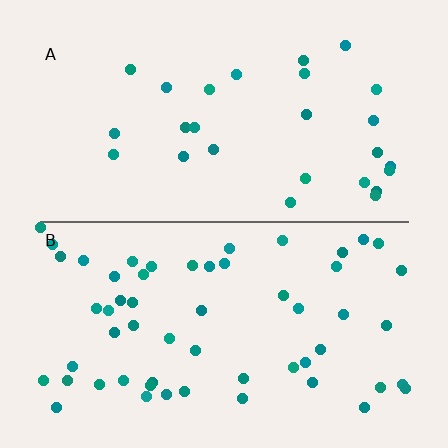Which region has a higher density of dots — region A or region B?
B (the bottom).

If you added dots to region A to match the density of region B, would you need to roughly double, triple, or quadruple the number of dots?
Approximately double.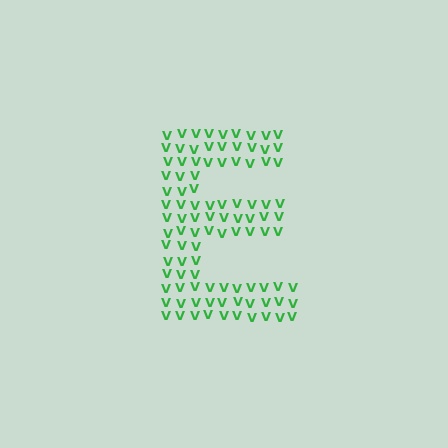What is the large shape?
The large shape is the letter E.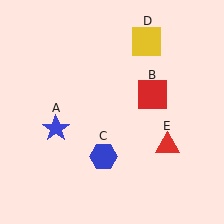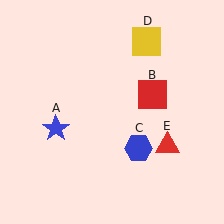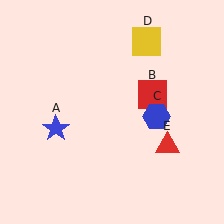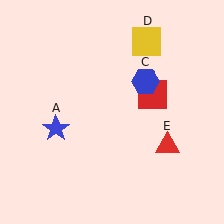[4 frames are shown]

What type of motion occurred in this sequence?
The blue hexagon (object C) rotated counterclockwise around the center of the scene.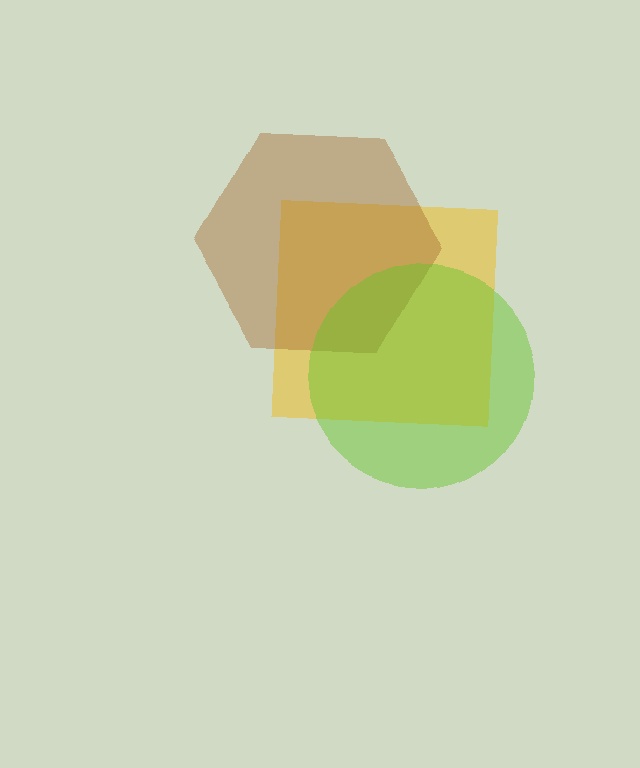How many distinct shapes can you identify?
There are 3 distinct shapes: a yellow square, a brown hexagon, a lime circle.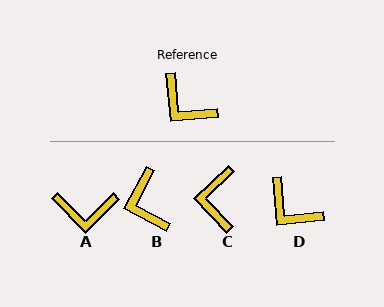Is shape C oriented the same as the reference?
No, it is off by about 52 degrees.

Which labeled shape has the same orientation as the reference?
D.